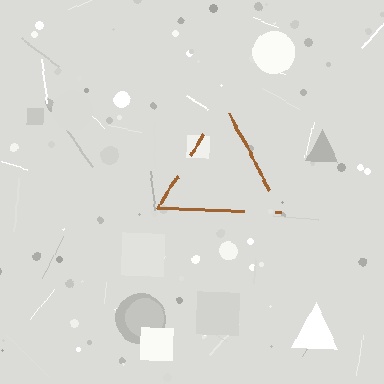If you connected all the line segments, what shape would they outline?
They would outline a triangle.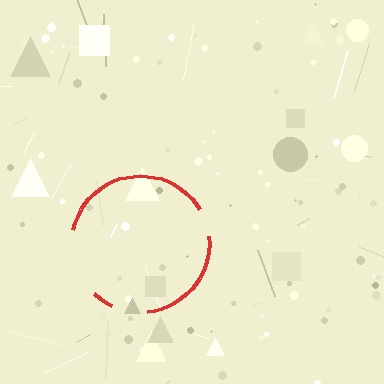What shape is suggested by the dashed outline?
The dashed outline suggests a circle.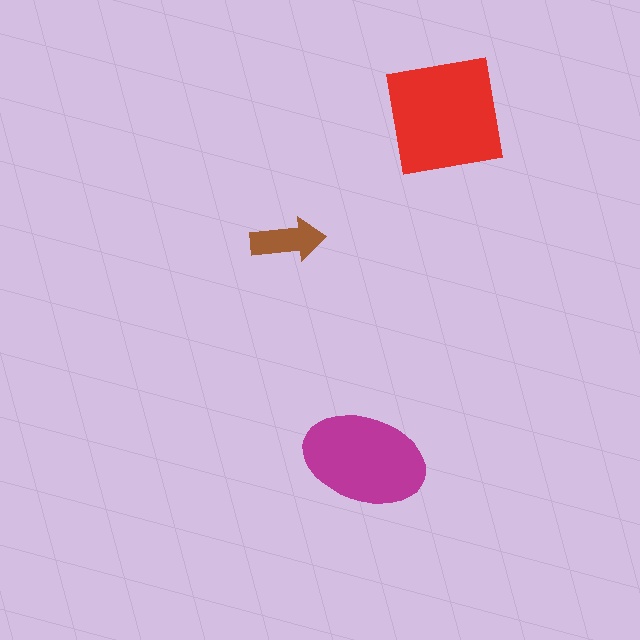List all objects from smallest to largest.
The brown arrow, the magenta ellipse, the red square.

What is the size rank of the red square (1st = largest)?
1st.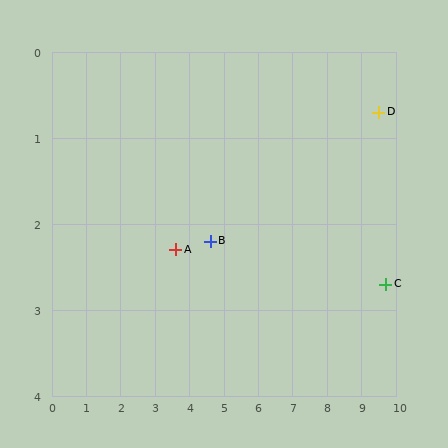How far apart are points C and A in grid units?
Points C and A are about 6.1 grid units apart.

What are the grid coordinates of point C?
Point C is at approximately (9.7, 2.7).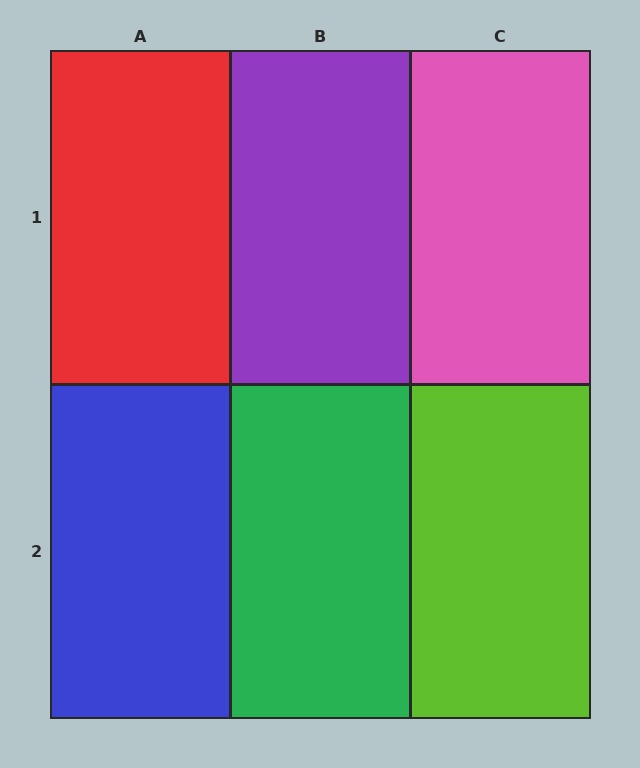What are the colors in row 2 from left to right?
Blue, green, lime.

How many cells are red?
1 cell is red.